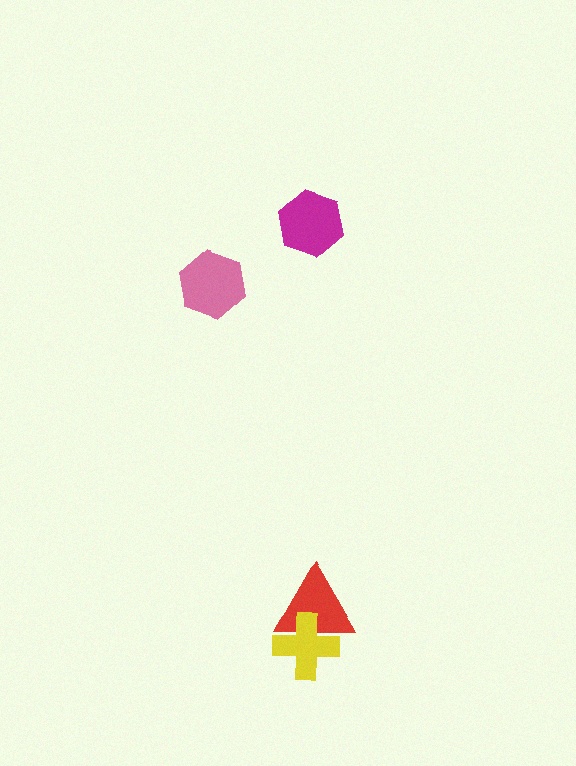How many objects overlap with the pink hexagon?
0 objects overlap with the pink hexagon.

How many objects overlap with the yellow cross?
1 object overlaps with the yellow cross.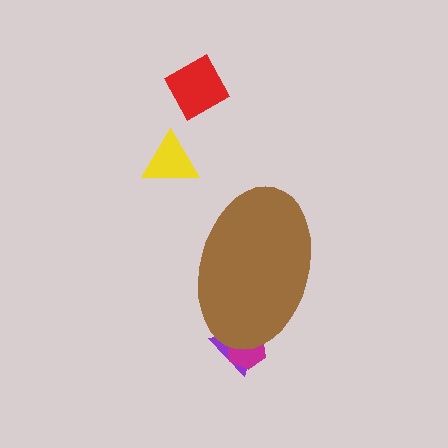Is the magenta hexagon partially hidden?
Yes, the magenta hexagon is partially hidden behind the brown ellipse.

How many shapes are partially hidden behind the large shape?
2 shapes are partially hidden.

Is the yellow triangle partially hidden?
No, the yellow triangle is fully visible.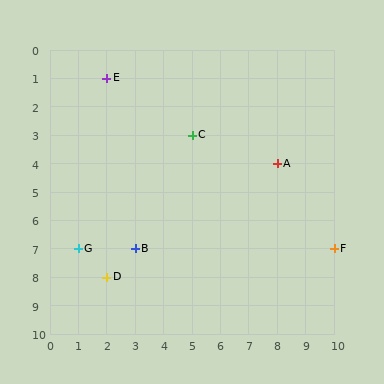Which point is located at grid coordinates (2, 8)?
Point D is at (2, 8).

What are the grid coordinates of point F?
Point F is at grid coordinates (10, 7).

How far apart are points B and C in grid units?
Points B and C are 2 columns and 4 rows apart (about 4.5 grid units diagonally).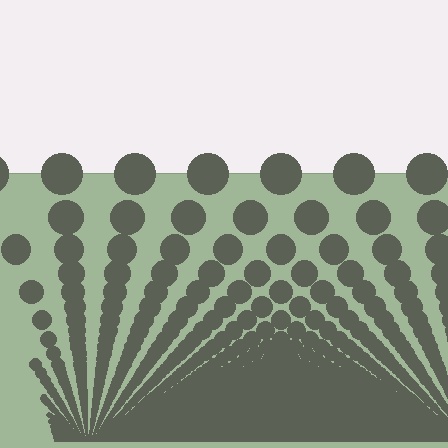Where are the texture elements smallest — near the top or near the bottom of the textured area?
Near the bottom.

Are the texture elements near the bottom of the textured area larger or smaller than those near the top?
Smaller. The gradient is inverted — elements near the bottom are smaller and denser.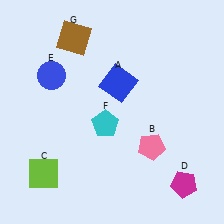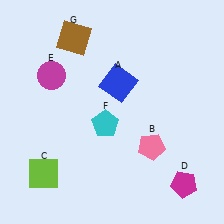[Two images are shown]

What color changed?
The circle (E) changed from blue in Image 1 to magenta in Image 2.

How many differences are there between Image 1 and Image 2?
There is 1 difference between the two images.